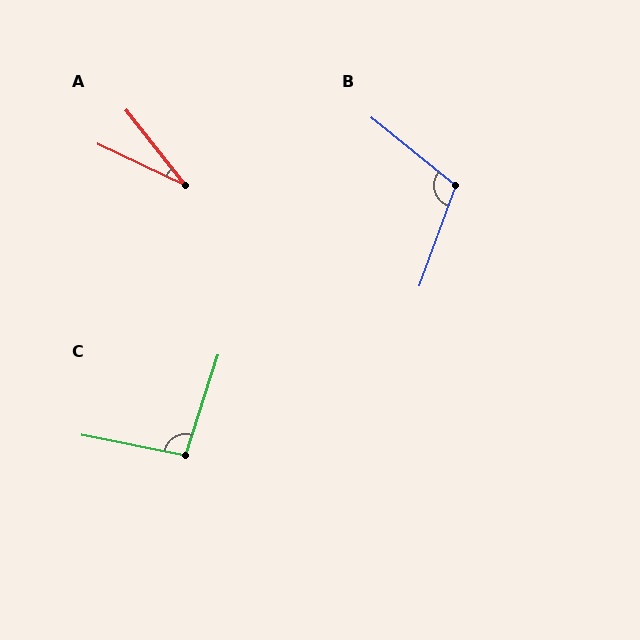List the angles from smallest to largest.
A (27°), C (97°), B (109°).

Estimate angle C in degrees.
Approximately 97 degrees.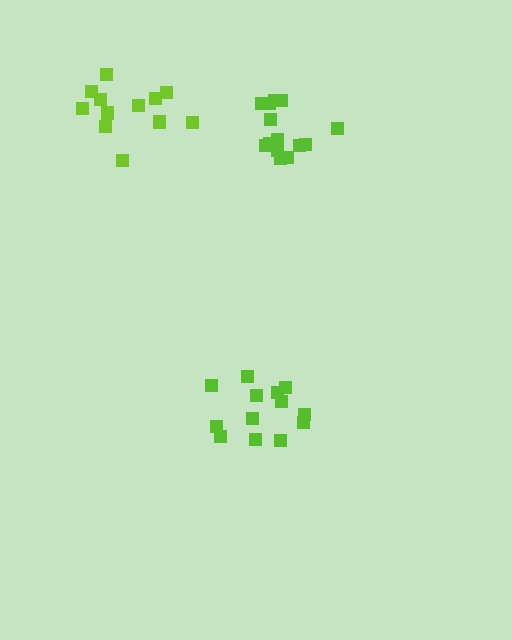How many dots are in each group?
Group 1: 14 dots, Group 2: 13 dots, Group 3: 12 dots (39 total).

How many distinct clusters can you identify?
There are 3 distinct clusters.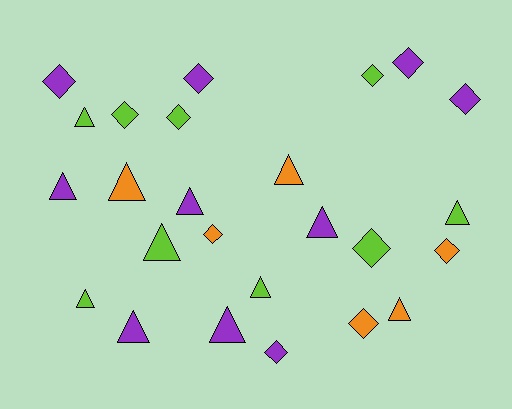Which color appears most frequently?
Purple, with 10 objects.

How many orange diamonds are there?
There are 3 orange diamonds.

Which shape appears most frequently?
Triangle, with 13 objects.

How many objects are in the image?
There are 25 objects.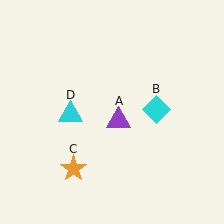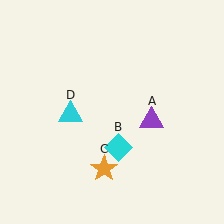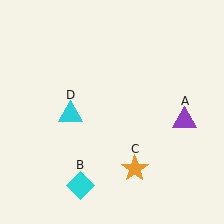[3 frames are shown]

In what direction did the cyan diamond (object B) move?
The cyan diamond (object B) moved down and to the left.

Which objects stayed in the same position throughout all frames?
Cyan triangle (object D) remained stationary.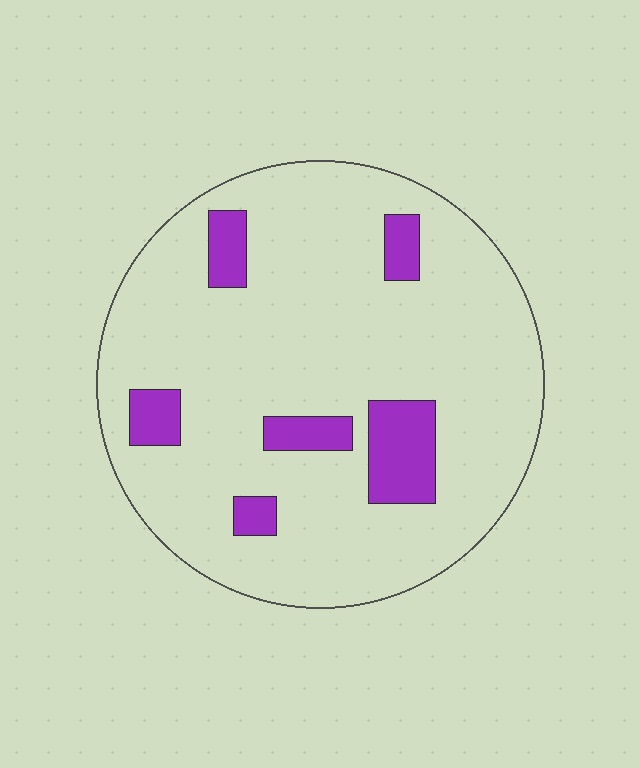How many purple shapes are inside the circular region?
6.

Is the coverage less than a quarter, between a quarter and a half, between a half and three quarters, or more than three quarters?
Less than a quarter.